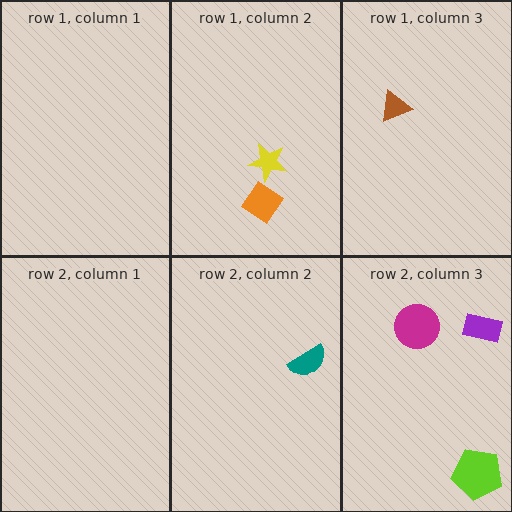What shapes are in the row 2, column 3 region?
The purple rectangle, the magenta circle, the lime pentagon.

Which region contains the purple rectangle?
The row 2, column 3 region.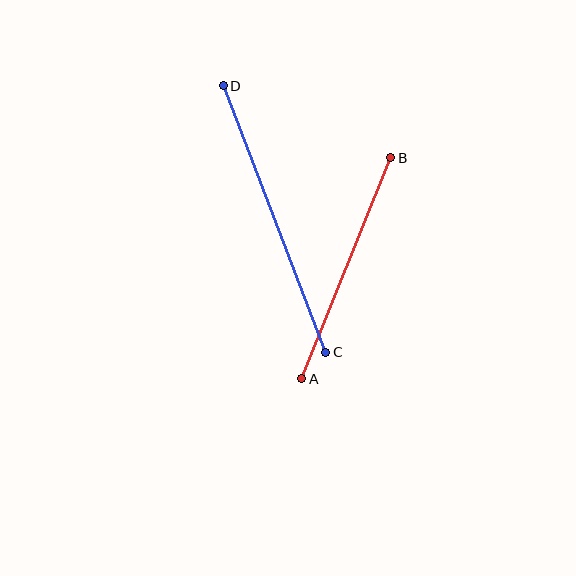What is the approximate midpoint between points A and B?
The midpoint is at approximately (346, 268) pixels.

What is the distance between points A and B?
The distance is approximately 238 pixels.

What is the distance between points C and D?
The distance is approximately 285 pixels.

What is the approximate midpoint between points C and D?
The midpoint is at approximately (275, 219) pixels.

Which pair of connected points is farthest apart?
Points C and D are farthest apart.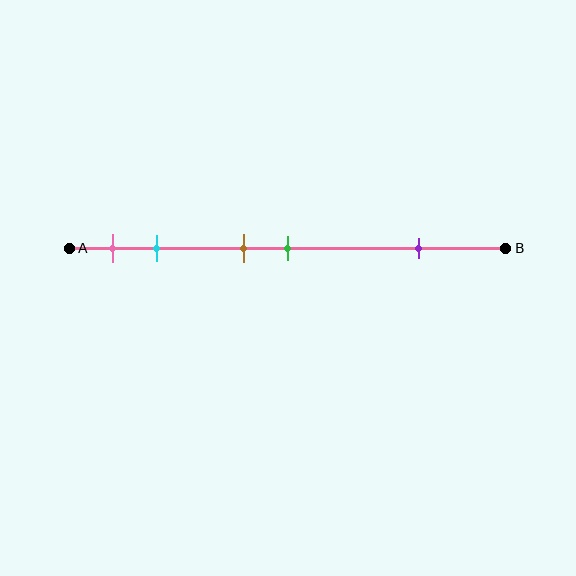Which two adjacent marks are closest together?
The brown and green marks are the closest adjacent pair.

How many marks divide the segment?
There are 5 marks dividing the segment.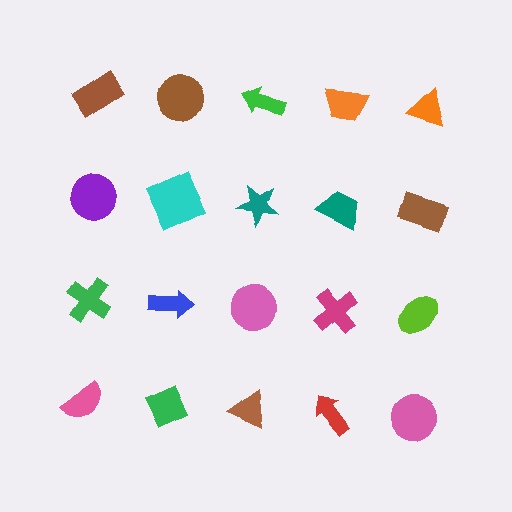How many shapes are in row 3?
5 shapes.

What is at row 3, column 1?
A green cross.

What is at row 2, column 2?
A cyan square.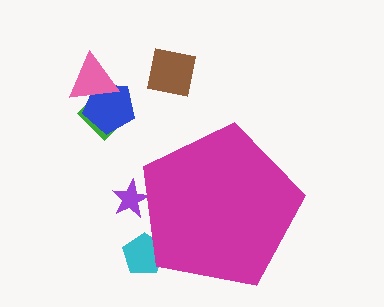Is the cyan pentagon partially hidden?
Yes, the cyan pentagon is partially hidden behind the magenta pentagon.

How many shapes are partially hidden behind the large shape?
2 shapes are partially hidden.